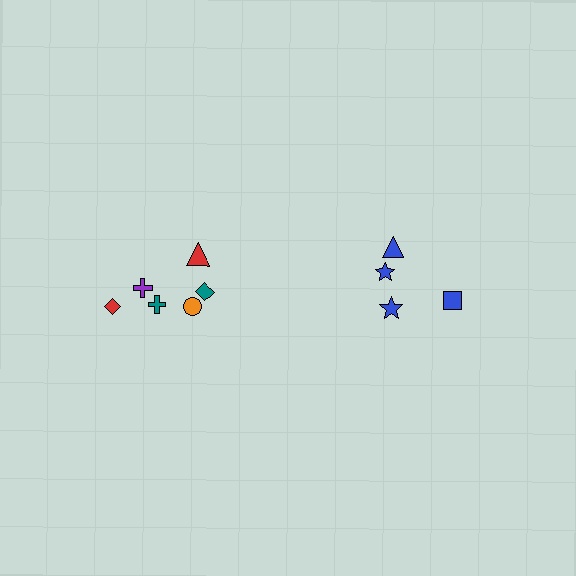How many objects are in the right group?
There are 4 objects.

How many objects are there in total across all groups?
There are 10 objects.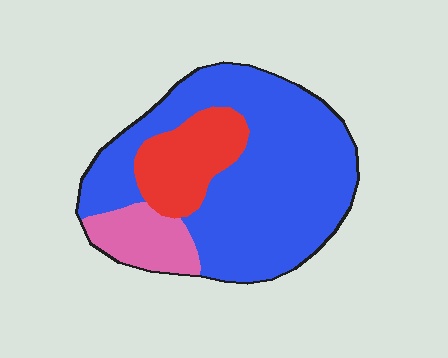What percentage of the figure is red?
Red covers roughly 20% of the figure.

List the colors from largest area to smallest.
From largest to smallest: blue, red, pink.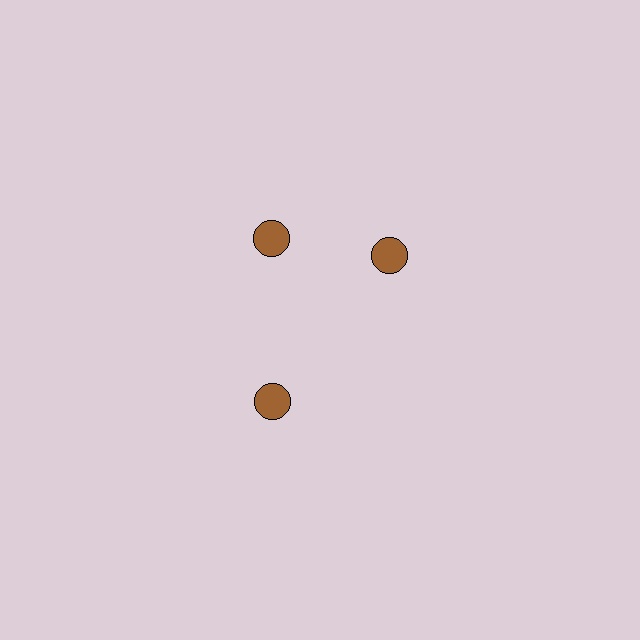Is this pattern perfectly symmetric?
No. The 3 brown circles are arranged in a ring, but one element near the 3 o'clock position is rotated out of alignment along the ring, breaking the 3-fold rotational symmetry.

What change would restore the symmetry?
The symmetry would be restored by rotating it back into even spacing with its neighbors so that all 3 circles sit at equal angles and equal distance from the center.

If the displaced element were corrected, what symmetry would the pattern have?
It would have 3-fold rotational symmetry — the pattern would map onto itself every 120 degrees.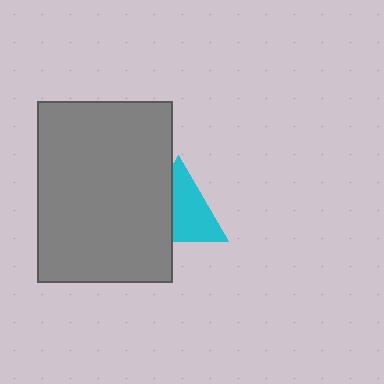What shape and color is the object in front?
The object in front is a gray rectangle.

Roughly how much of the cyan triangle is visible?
About half of it is visible (roughly 59%).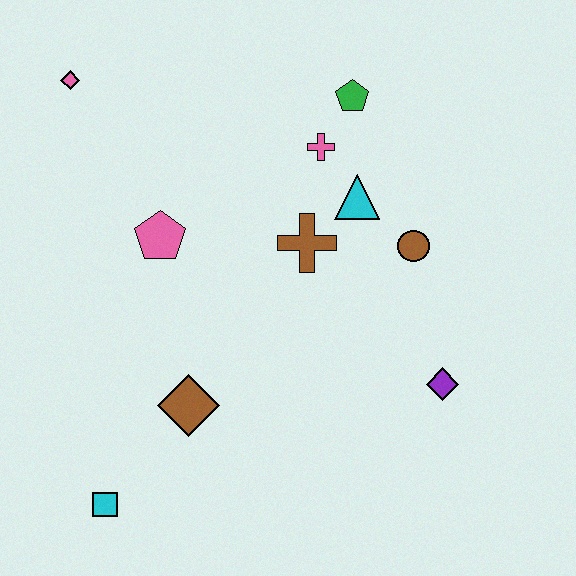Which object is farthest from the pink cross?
The cyan square is farthest from the pink cross.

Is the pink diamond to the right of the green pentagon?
No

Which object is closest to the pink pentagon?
The brown cross is closest to the pink pentagon.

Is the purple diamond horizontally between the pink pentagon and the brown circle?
No